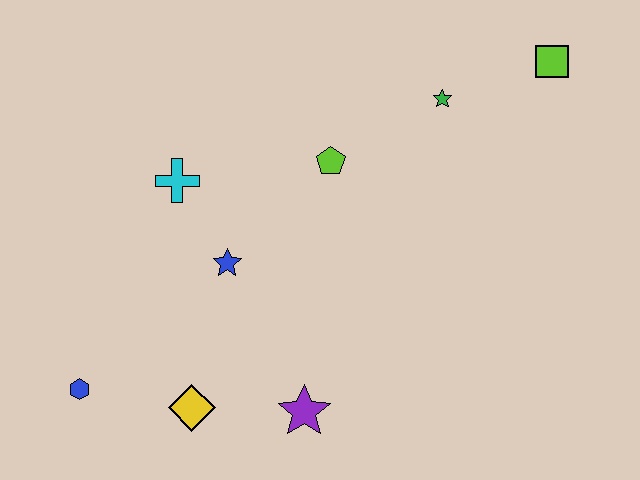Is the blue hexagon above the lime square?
No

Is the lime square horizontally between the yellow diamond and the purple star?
No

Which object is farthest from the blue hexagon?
The lime square is farthest from the blue hexagon.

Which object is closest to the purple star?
The yellow diamond is closest to the purple star.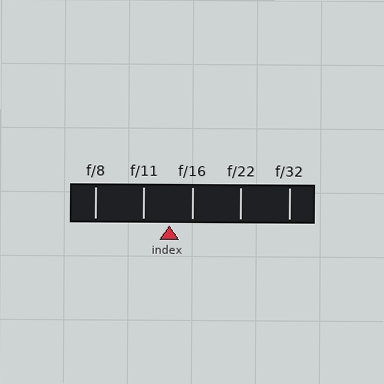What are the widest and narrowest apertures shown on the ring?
The widest aperture shown is f/8 and the narrowest is f/32.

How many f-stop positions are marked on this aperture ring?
There are 5 f-stop positions marked.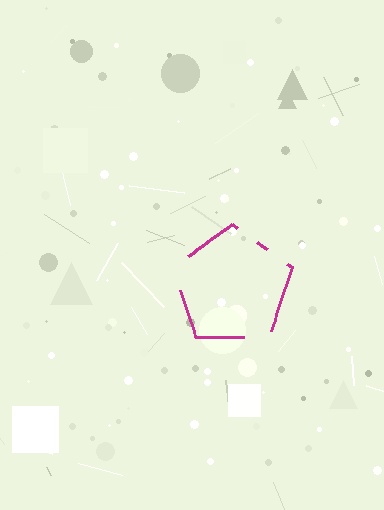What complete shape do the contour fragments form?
The contour fragments form a pentagon.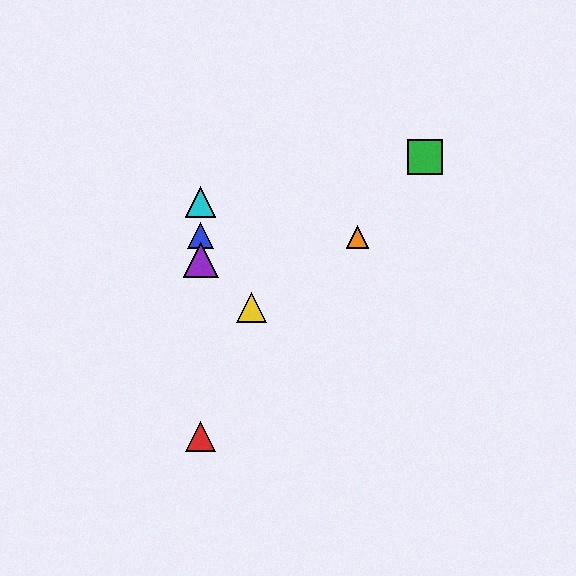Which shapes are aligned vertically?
The red triangle, the blue triangle, the purple triangle, the cyan triangle are aligned vertically.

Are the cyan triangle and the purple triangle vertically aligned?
Yes, both are at x≈201.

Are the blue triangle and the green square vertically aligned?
No, the blue triangle is at x≈201 and the green square is at x≈425.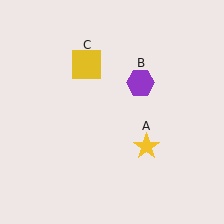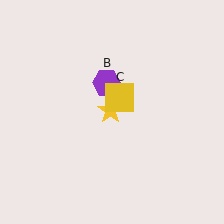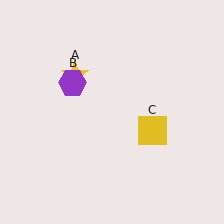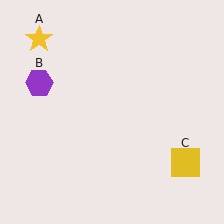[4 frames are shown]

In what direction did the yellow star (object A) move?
The yellow star (object A) moved up and to the left.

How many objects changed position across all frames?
3 objects changed position: yellow star (object A), purple hexagon (object B), yellow square (object C).